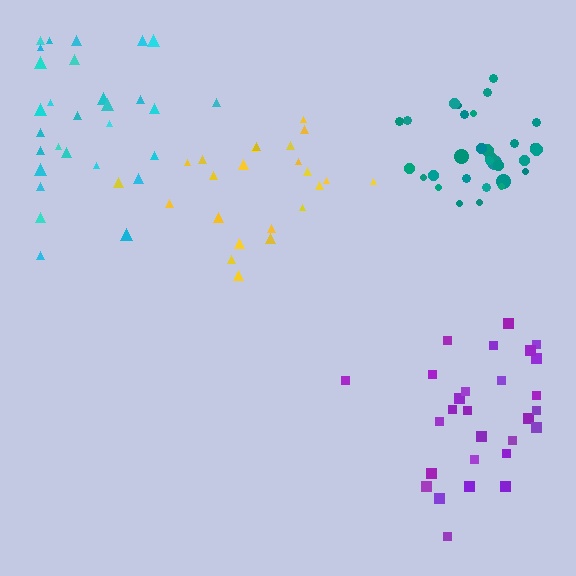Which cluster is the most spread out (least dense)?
Yellow.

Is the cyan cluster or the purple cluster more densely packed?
Purple.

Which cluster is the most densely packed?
Teal.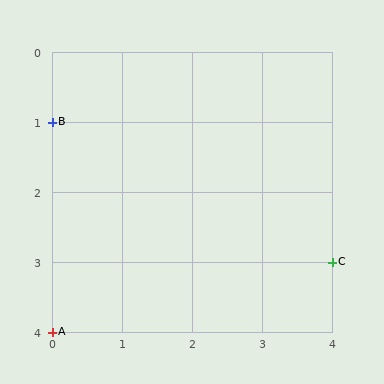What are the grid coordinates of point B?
Point B is at grid coordinates (0, 1).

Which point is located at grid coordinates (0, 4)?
Point A is at (0, 4).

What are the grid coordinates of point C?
Point C is at grid coordinates (4, 3).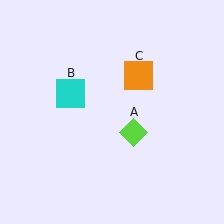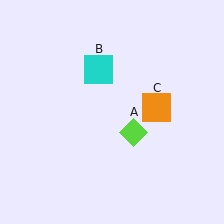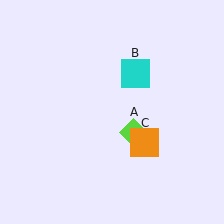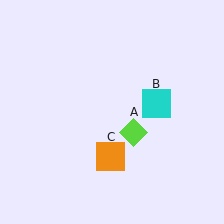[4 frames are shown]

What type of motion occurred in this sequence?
The cyan square (object B), orange square (object C) rotated clockwise around the center of the scene.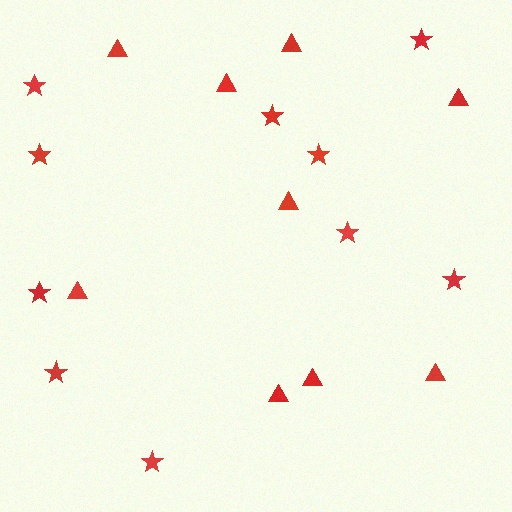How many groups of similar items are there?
There are 2 groups: one group of stars (10) and one group of triangles (9).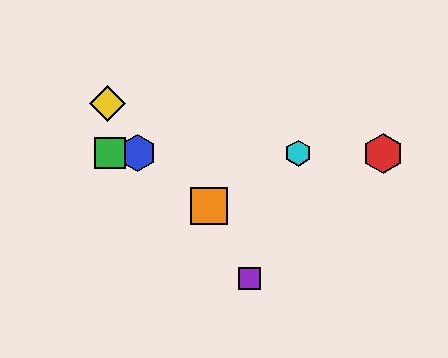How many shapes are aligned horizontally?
4 shapes (the red hexagon, the blue hexagon, the green square, the cyan hexagon) are aligned horizontally.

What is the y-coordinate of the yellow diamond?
The yellow diamond is at y≈104.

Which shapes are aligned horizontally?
The red hexagon, the blue hexagon, the green square, the cyan hexagon are aligned horizontally.